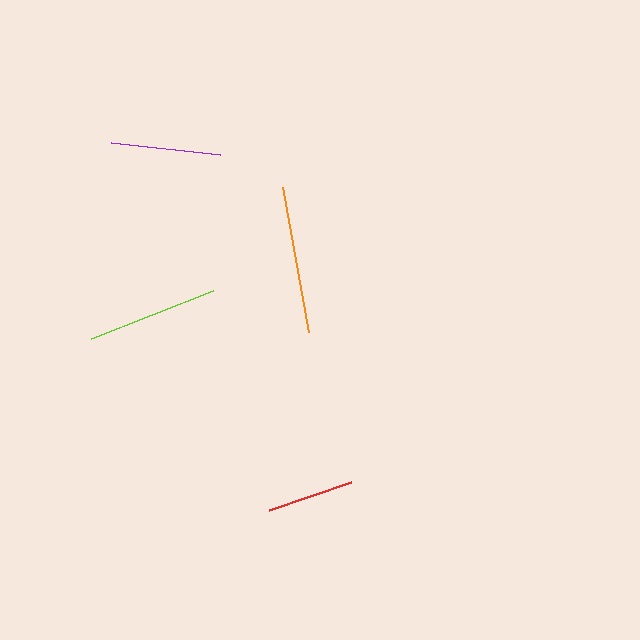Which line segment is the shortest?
The red line is the shortest at approximately 86 pixels.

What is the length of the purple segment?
The purple segment is approximately 110 pixels long.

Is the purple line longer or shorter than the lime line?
The lime line is longer than the purple line.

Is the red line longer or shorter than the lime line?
The lime line is longer than the red line.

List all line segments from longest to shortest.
From longest to shortest: orange, lime, purple, red.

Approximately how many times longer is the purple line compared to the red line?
The purple line is approximately 1.3 times the length of the red line.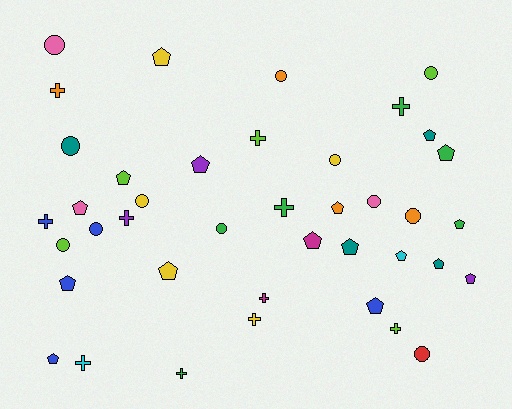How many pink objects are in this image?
There are 3 pink objects.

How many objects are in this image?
There are 40 objects.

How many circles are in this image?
There are 12 circles.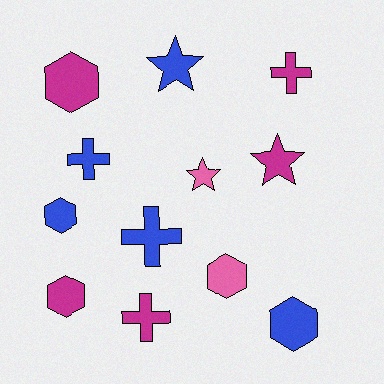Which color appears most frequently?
Blue, with 5 objects.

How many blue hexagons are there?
There are 2 blue hexagons.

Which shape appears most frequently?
Hexagon, with 5 objects.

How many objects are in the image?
There are 12 objects.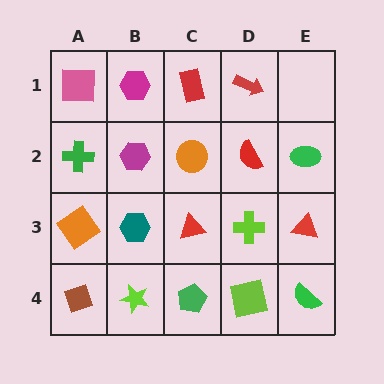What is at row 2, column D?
A red semicircle.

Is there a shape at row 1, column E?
No, that cell is empty.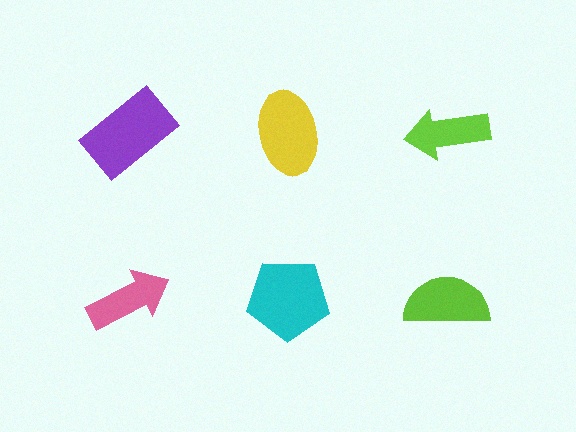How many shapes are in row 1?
3 shapes.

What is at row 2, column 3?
A lime semicircle.